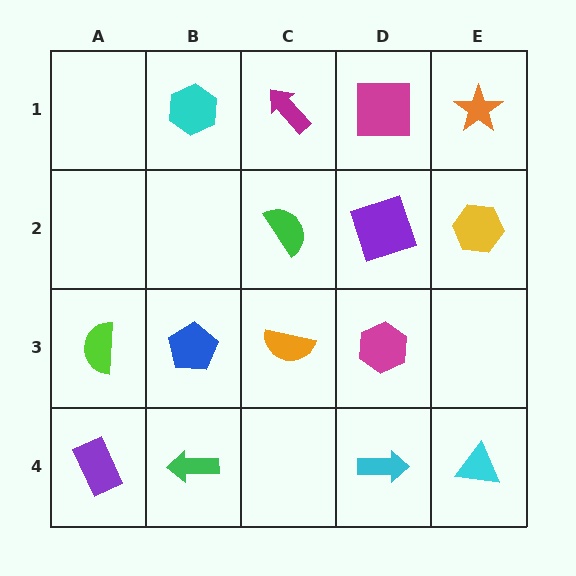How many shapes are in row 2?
3 shapes.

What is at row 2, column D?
A purple square.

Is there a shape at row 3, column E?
No, that cell is empty.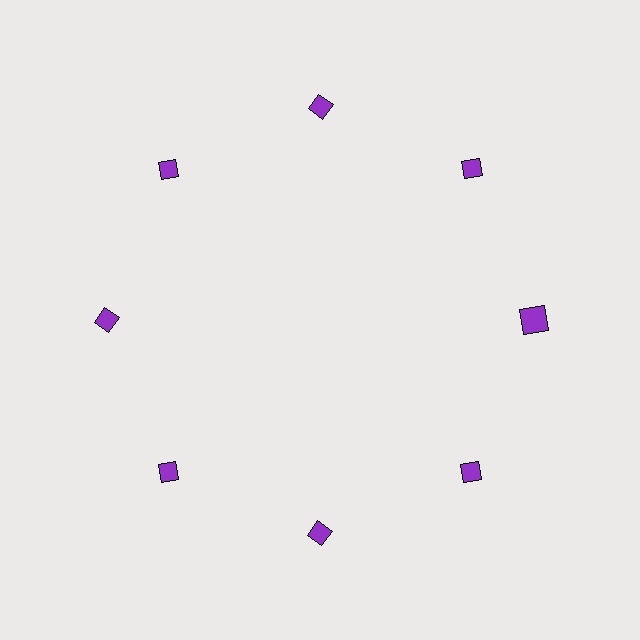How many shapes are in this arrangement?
There are 8 shapes arranged in a ring pattern.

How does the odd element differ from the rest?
It has a different shape: square instead of diamond.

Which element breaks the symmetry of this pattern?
The purple square at roughly the 3 o'clock position breaks the symmetry. All other shapes are purple diamonds.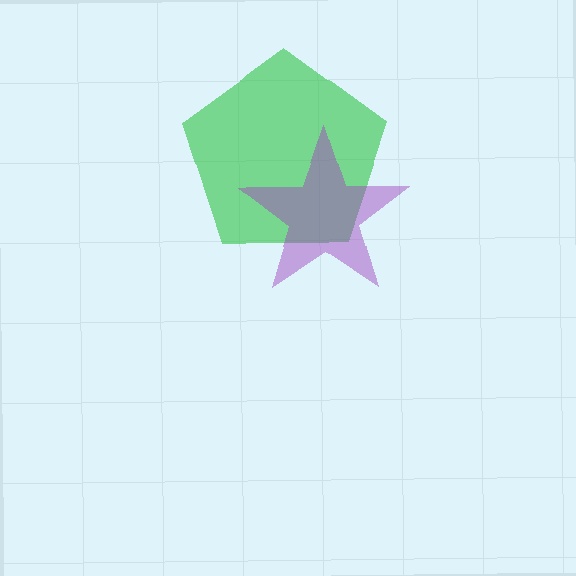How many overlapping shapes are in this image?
There are 2 overlapping shapes in the image.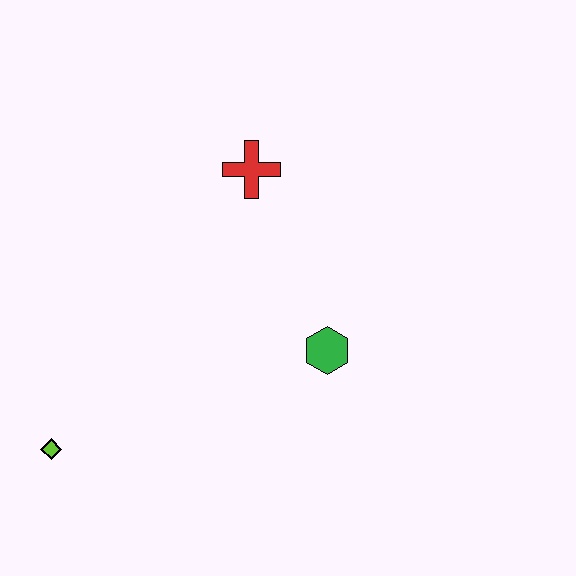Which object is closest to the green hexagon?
The red cross is closest to the green hexagon.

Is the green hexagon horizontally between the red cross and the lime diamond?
No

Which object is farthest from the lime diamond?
The red cross is farthest from the lime diamond.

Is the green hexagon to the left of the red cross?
No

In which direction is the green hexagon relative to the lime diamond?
The green hexagon is to the right of the lime diamond.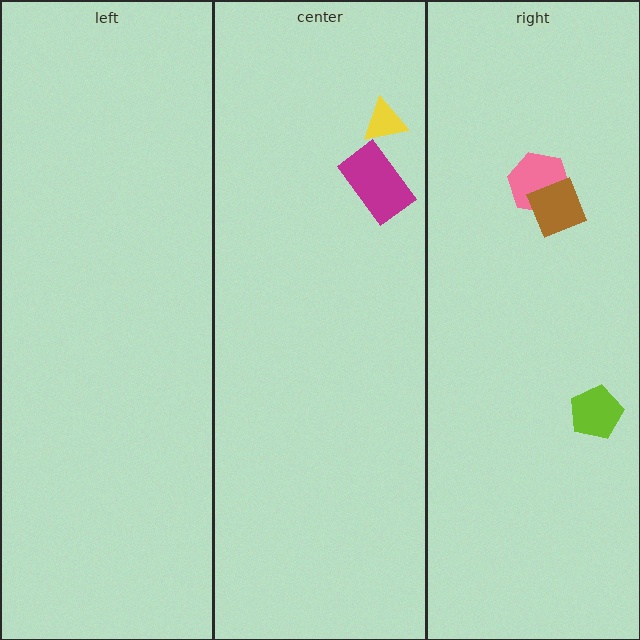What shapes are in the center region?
The magenta rectangle, the yellow triangle.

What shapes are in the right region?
The pink hexagon, the lime pentagon, the brown diamond.